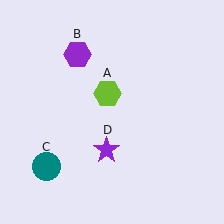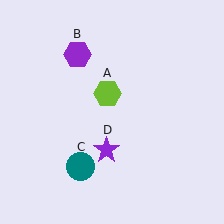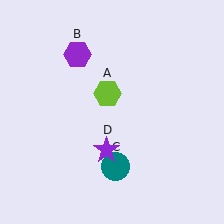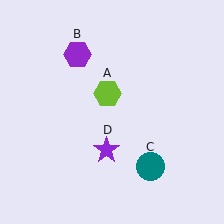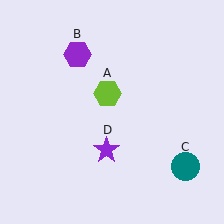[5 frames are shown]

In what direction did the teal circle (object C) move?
The teal circle (object C) moved right.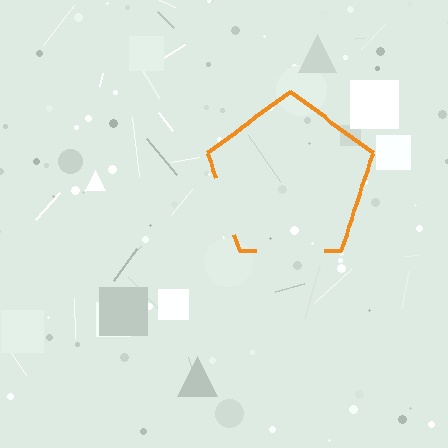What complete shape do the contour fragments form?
The contour fragments form a pentagon.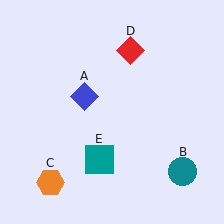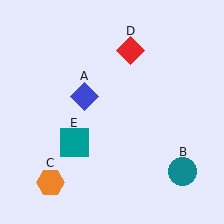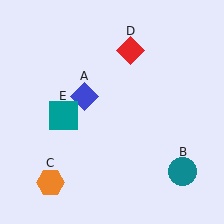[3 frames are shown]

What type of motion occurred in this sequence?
The teal square (object E) rotated clockwise around the center of the scene.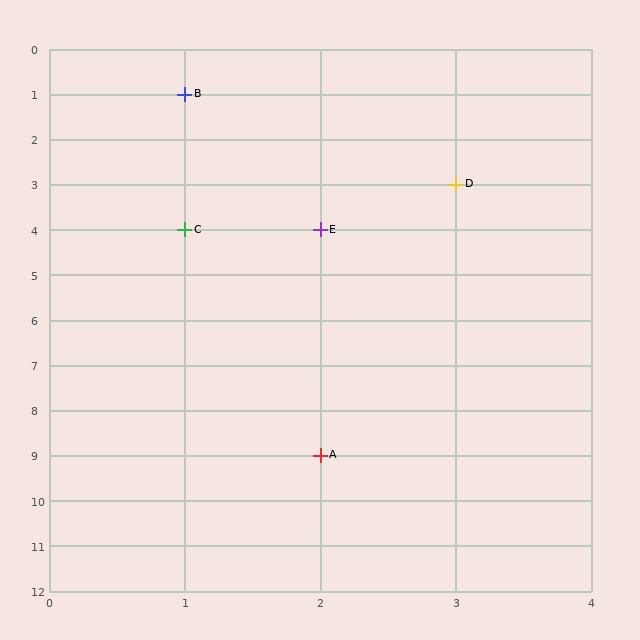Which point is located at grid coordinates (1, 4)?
Point C is at (1, 4).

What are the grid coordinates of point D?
Point D is at grid coordinates (3, 3).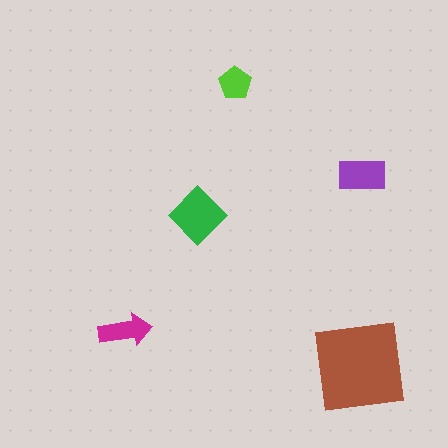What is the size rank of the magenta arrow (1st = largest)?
4th.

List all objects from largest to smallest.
The brown square, the green diamond, the purple rectangle, the magenta arrow, the lime pentagon.